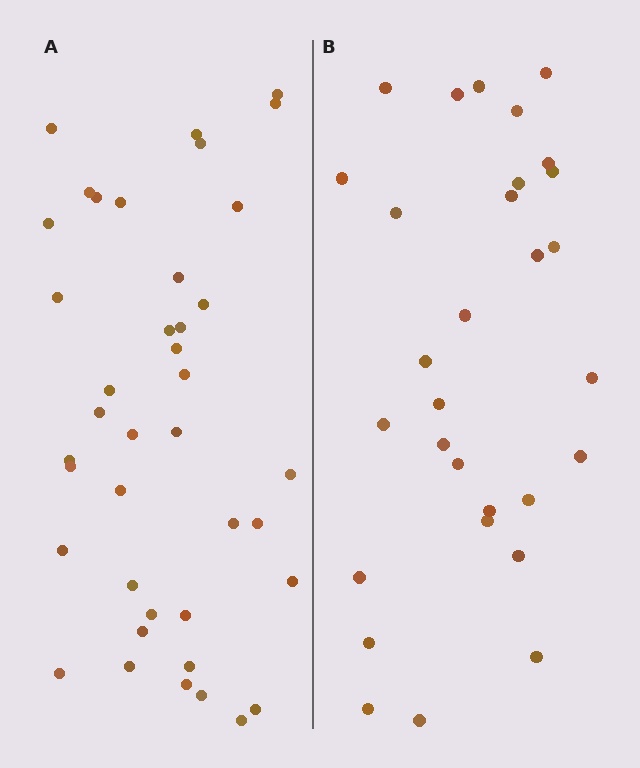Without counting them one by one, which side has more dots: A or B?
Region A (the left region) has more dots.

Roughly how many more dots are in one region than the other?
Region A has roughly 10 or so more dots than region B.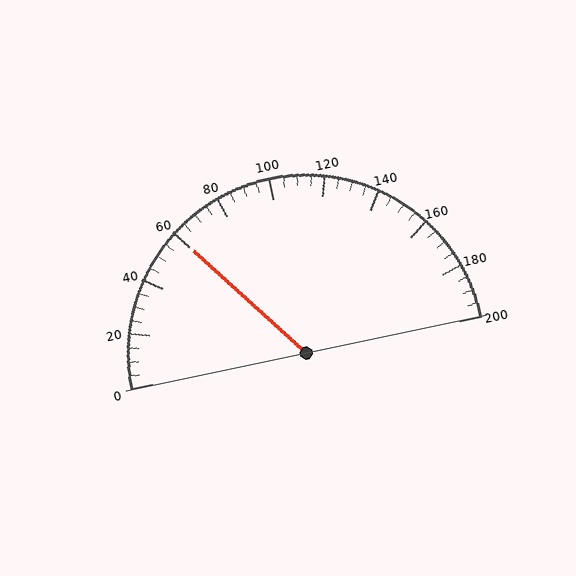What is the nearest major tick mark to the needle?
The nearest major tick mark is 60.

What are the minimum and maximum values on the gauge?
The gauge ranges from 0 to 200.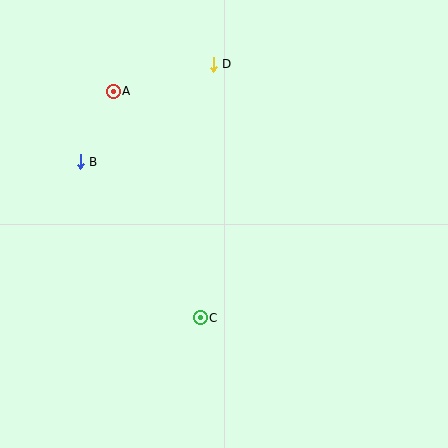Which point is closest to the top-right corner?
Point D is closest to the top-right corner.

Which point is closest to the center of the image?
Point C at (200, 318) is closest to the center.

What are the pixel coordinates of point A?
Point A is at (113, 91).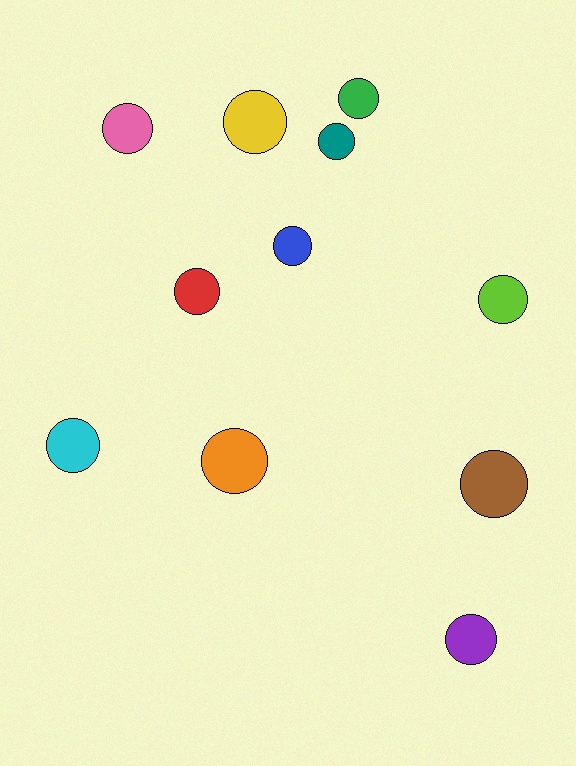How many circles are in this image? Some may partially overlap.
There are 11 circles.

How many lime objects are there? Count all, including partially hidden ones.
There is 1 lime object.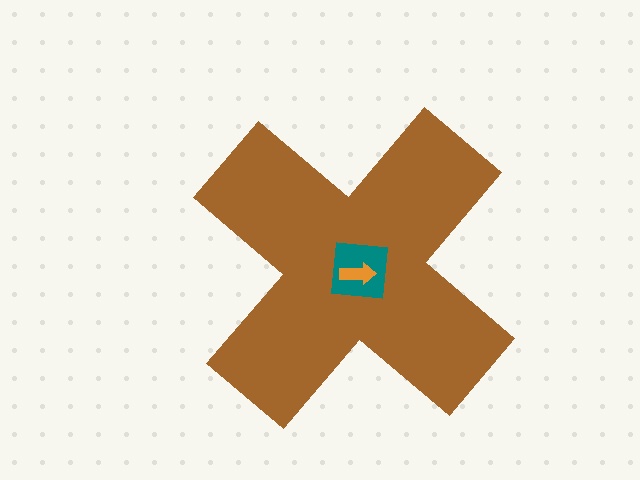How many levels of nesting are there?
3.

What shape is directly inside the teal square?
The orange arrow.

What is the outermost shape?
The brown cross.